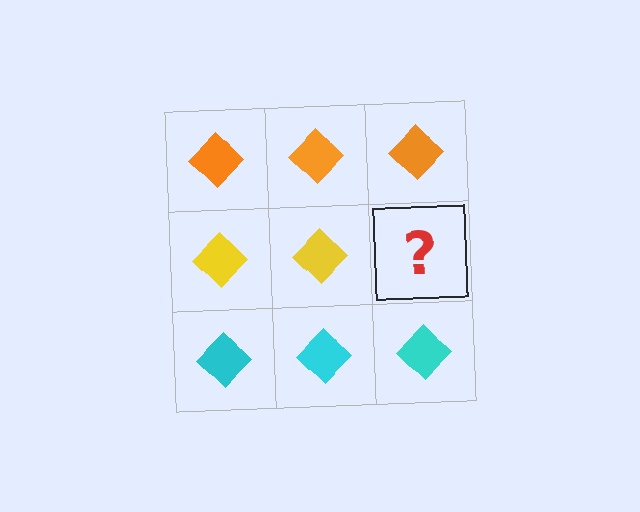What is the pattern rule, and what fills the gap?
The rule is that each row has a consistent color. The gap should be filled with a yellow diamond.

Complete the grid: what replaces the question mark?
The question mark should be replaced with a yellow diamond.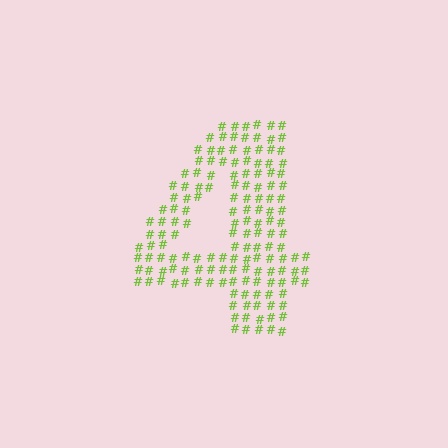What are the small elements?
The small elements are hash symbols.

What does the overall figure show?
The overall figure shows the digit 4.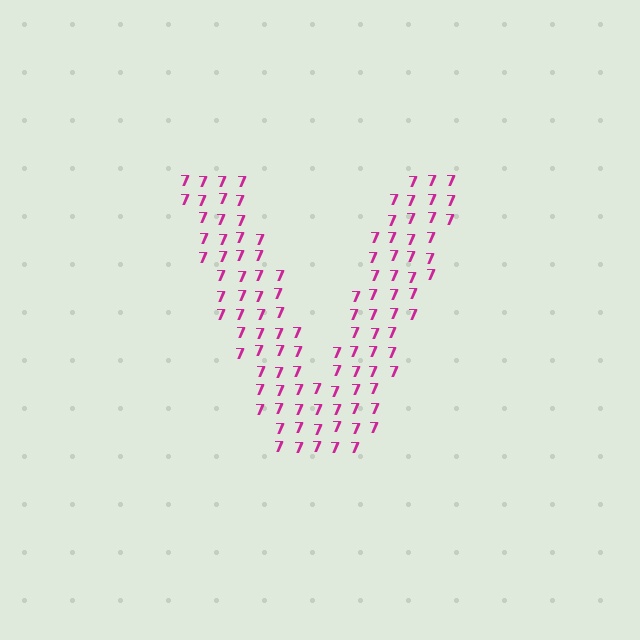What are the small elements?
The small elements are digit 7's.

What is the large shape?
The large shape is the letter V.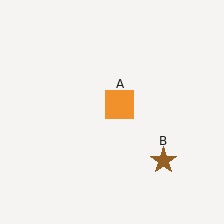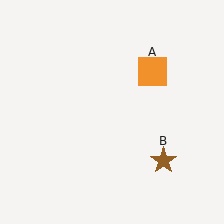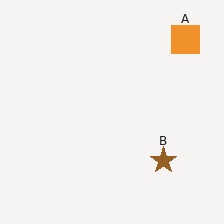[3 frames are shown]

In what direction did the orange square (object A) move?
The orange square (object A) moved up and to the right.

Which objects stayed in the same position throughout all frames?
Brown star (object B) remained stationary.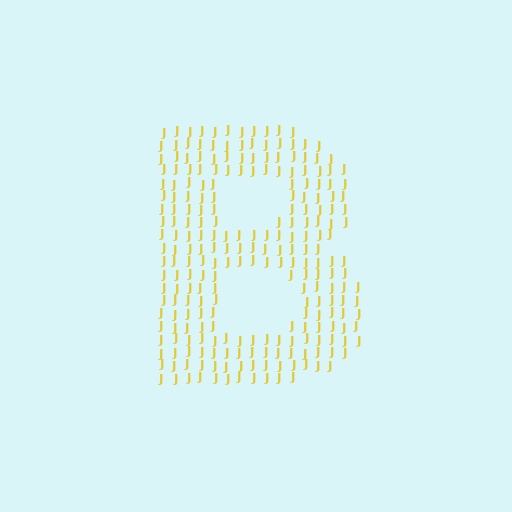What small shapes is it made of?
It is made of small letter J's.